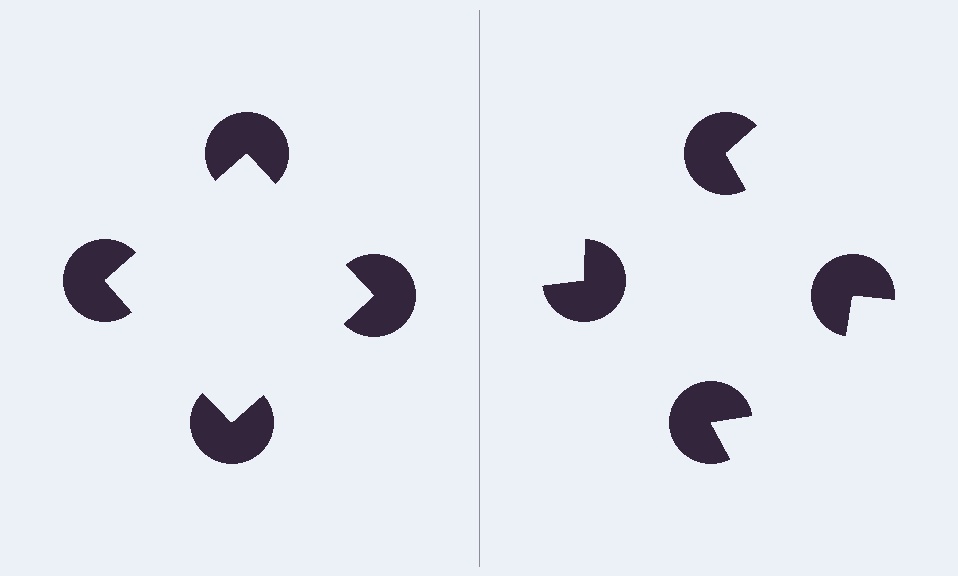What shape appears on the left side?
An illusory square.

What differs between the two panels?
The pac-man discs are positioned identically on both sides; only the wedge orientations differ. On the left they align to a square; on the right they are misaligned.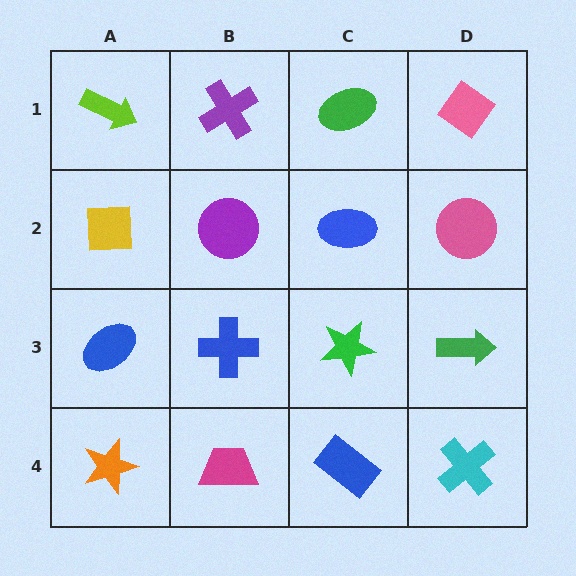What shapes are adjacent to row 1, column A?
A yellow square (row 2, column A), a purple cross (row 1, column B).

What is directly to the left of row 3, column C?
A blue cross.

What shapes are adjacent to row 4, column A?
A blue ellipse (row 3, column A), a magenta trapezoid (row 4, column B).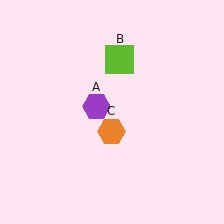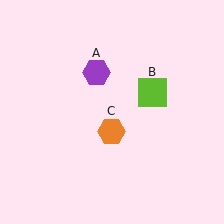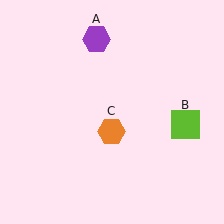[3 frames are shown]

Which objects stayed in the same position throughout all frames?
Orange hexagon (object C) remained stationary.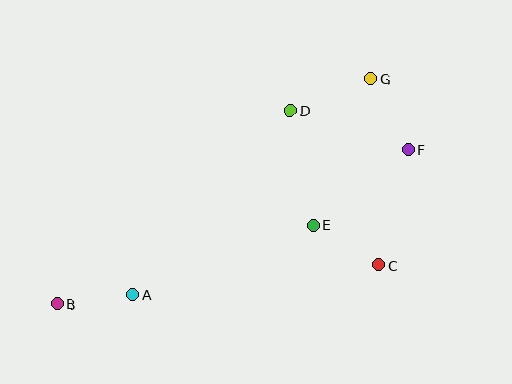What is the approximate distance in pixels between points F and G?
The distance between F and G is approximately 80 pixels.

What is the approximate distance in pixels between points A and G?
The distance between A and G is approximately 321 pixels.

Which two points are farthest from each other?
Points B and G are farthest from each other.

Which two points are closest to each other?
Points C and E are closest to each other.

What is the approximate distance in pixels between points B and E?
The distance between B and E is approximately 269 pixels.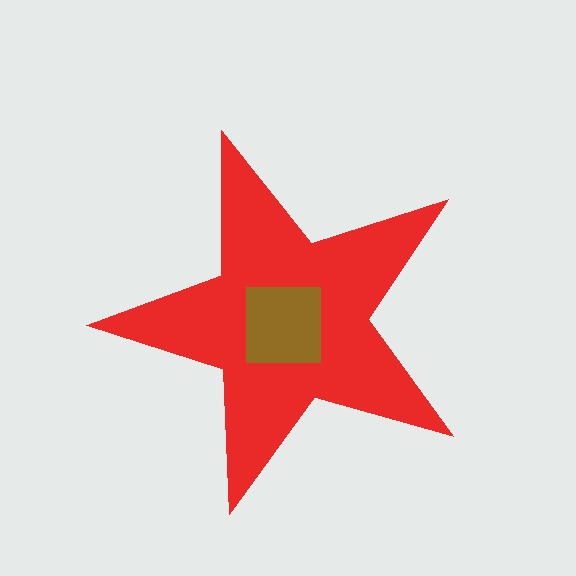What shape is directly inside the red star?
The brown square.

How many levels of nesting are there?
2.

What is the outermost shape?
The red star.